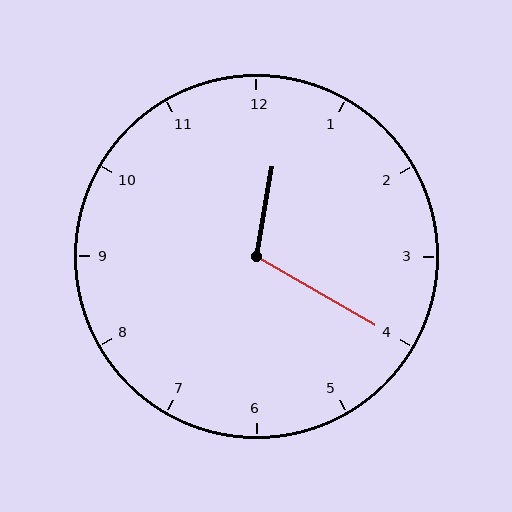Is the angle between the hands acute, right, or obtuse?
It is obtuse.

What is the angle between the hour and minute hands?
Approximately 110 degrees.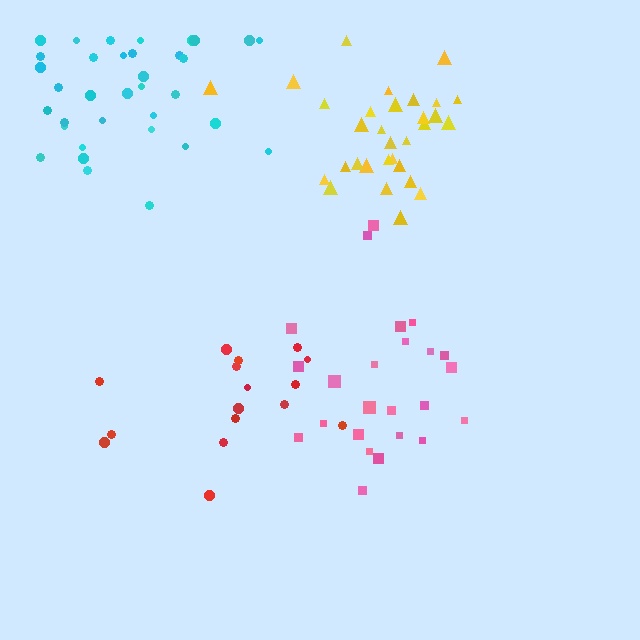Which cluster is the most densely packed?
Yellow.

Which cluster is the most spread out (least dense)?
Red.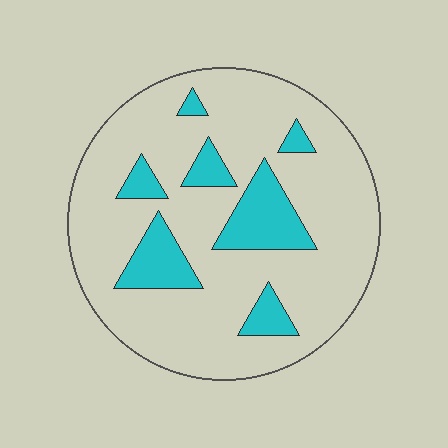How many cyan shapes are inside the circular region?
7.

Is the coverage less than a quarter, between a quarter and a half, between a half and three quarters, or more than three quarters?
Less than a quarter.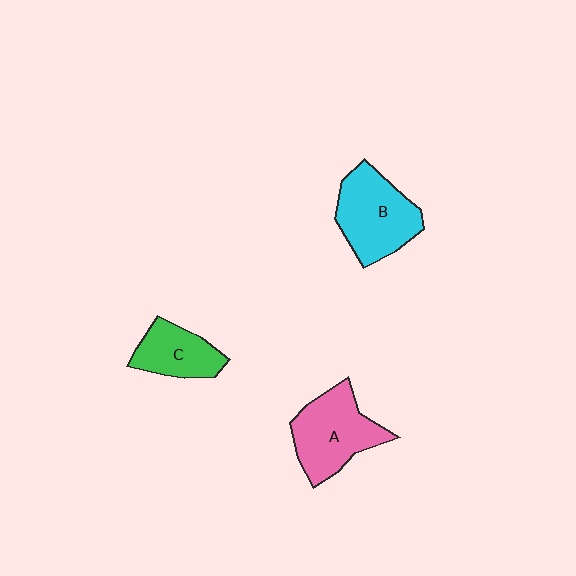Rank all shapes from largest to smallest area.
From largest to smallest: B (cyan), A (pink), C (green).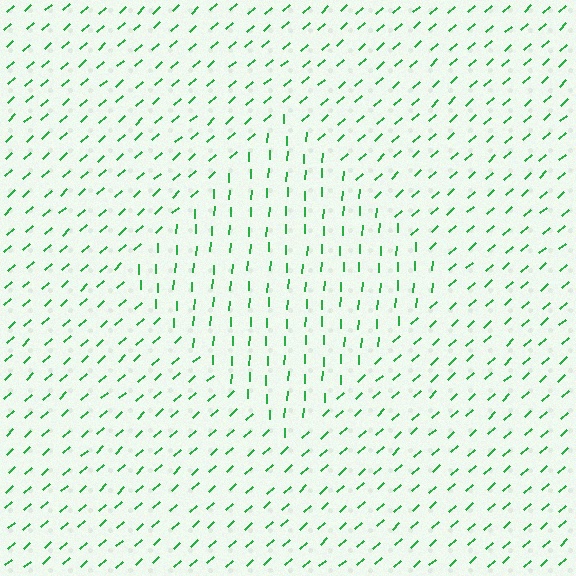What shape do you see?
I see a diamond.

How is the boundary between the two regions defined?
The boundary is defined purely by a change in line orientation (approximately 45 degrees difference). All lines are the same color and thickness.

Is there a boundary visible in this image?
Yes, there is a texture boundary formed by a change in line orientation.